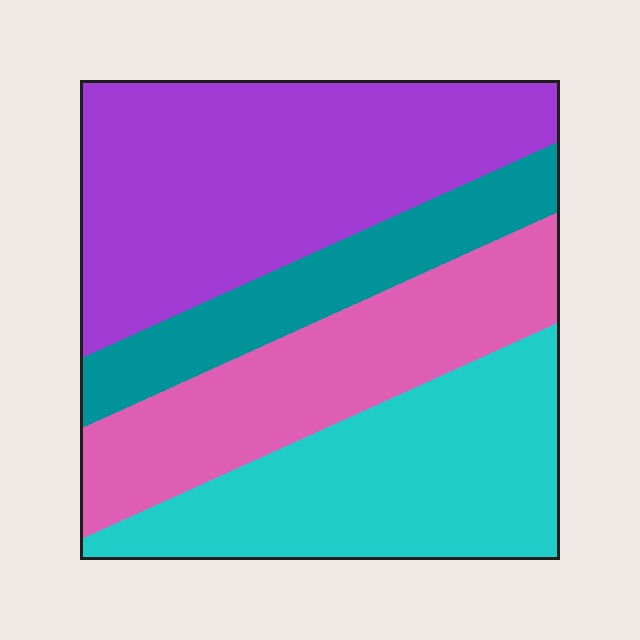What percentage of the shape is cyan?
Cyan takes up about one quarter (1/4) of the shape.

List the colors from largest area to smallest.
From largest to smallest: purple, cyan, pink, teal.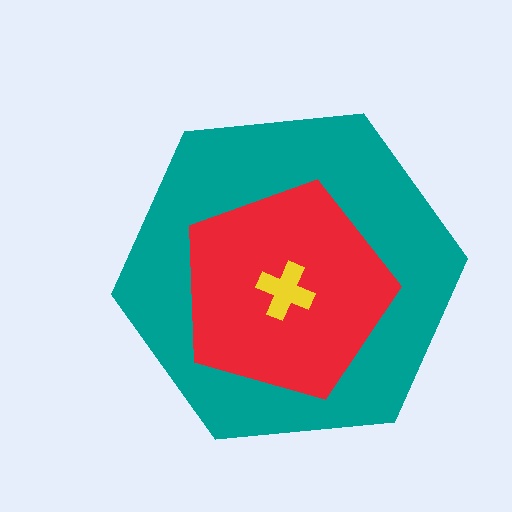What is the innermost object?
The yellow cross.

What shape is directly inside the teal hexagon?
The red pentagon.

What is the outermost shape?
The teal hexagon.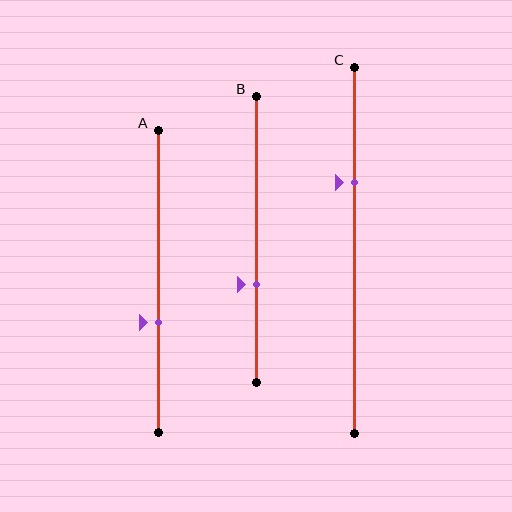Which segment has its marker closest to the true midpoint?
Segment A has its marker closest to the true midpoint.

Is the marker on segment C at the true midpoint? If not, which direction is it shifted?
No, the marker on segment C is shifted upward by about 19% of the segment length.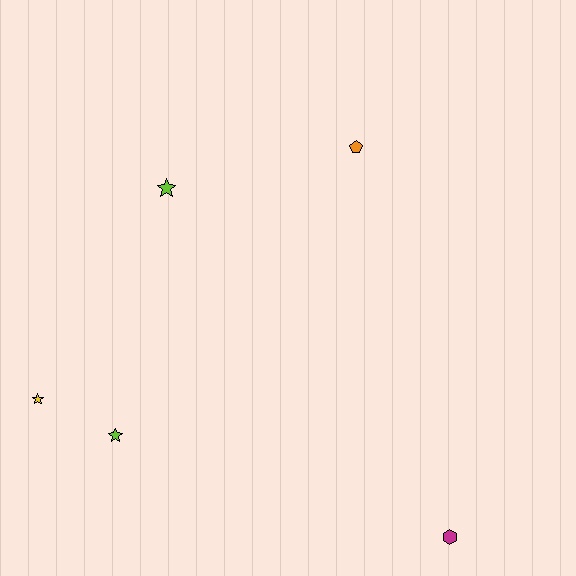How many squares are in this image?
There are no squares.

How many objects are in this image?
There are 5 objects.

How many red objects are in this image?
There are no red objects.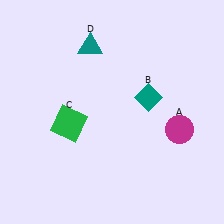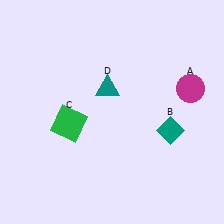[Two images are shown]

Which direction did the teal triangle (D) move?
The teal triangle (D) moved down.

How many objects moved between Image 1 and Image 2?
3 objects moved between the two images.